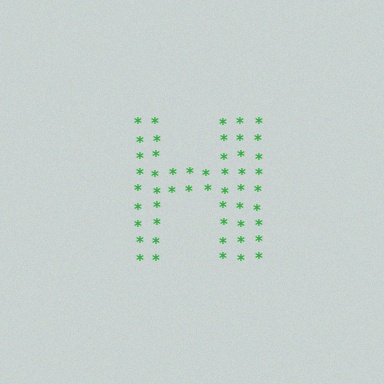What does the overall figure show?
The overall figure shows the letter H.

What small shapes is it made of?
It is made of small asterisks.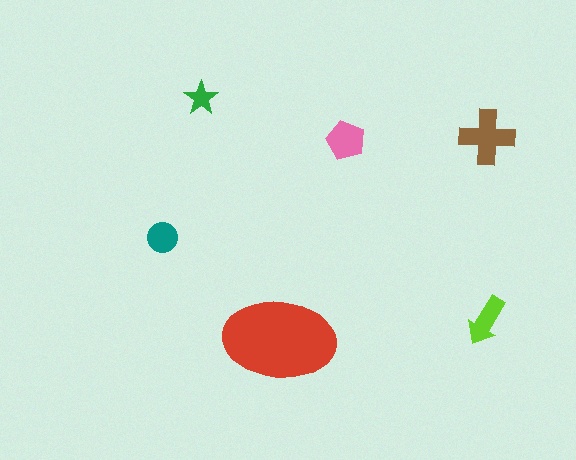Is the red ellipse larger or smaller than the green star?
Larger.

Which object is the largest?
The red ellipse.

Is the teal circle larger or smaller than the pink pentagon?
Smaller.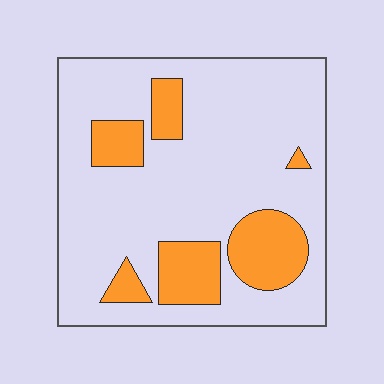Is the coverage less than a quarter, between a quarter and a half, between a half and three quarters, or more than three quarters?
Less than a quarter.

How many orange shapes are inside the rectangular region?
6.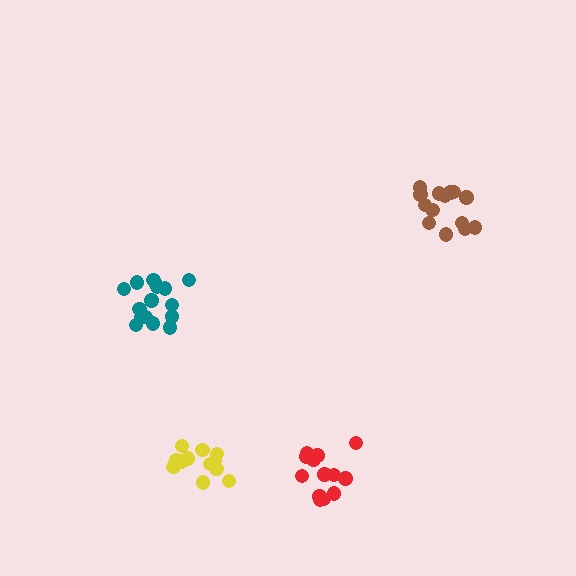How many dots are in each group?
Group 1: 13 dots, Group 2: 14 dots, Group 3: 13 dots, Group 4: 16 dots (56 total).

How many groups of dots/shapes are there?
There are 4 groups.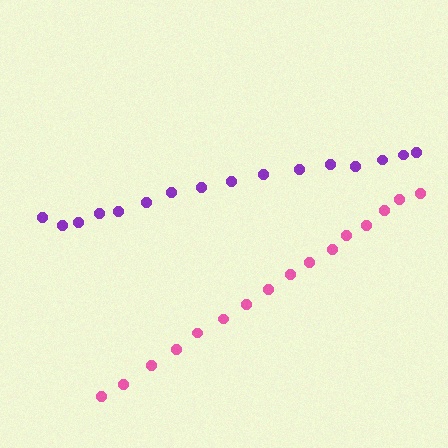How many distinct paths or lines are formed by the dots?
There are 2 distinct paths.